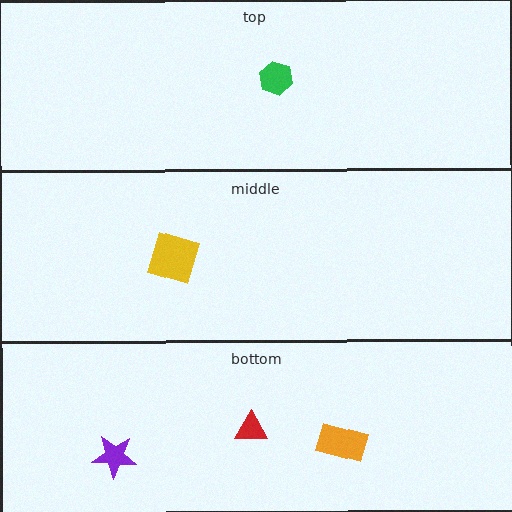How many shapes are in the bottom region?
3.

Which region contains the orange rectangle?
The bottom region.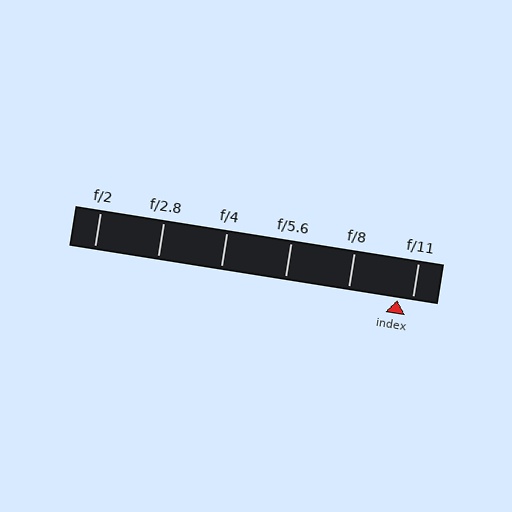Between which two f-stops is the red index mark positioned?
The index mark is between f/8 and f/11.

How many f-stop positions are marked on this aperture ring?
There are 6 f-stop positions marked.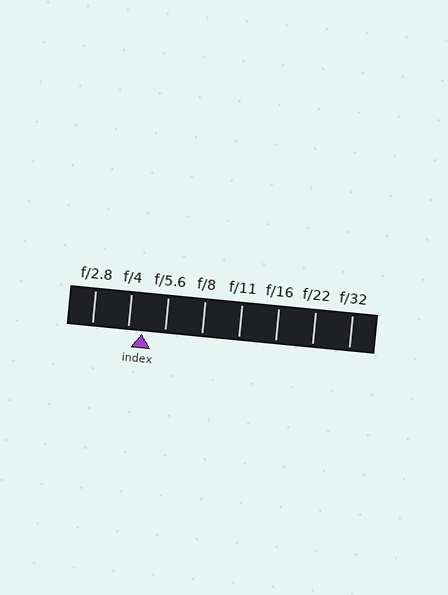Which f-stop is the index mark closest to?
The index mark is closest to f/4.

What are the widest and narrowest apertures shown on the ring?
The widest aperture shown is f/2.8 and the narrowest is f/32.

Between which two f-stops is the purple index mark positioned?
The index mark is between f/4 and f/5.6.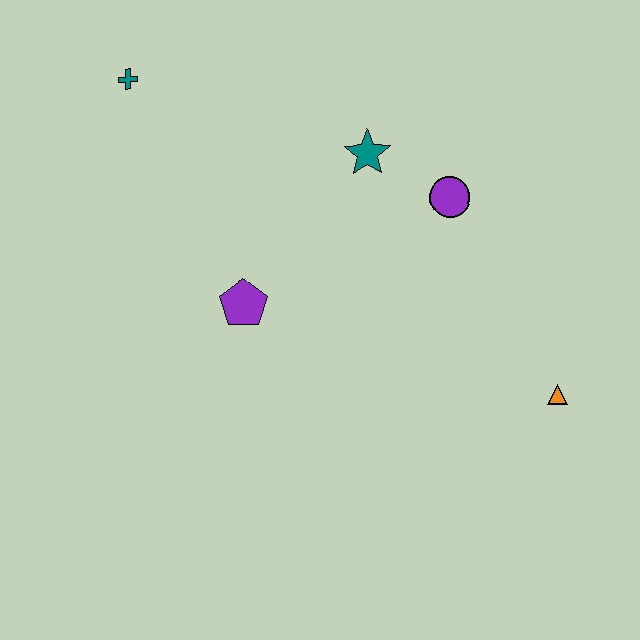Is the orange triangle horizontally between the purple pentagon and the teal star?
No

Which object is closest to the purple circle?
The teal star is closest to the purple circle.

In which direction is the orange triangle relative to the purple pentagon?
The orange triangle is to the right of the purple pentagon.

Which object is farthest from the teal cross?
The orange triangle is farthest from the teal cross.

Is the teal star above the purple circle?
Yes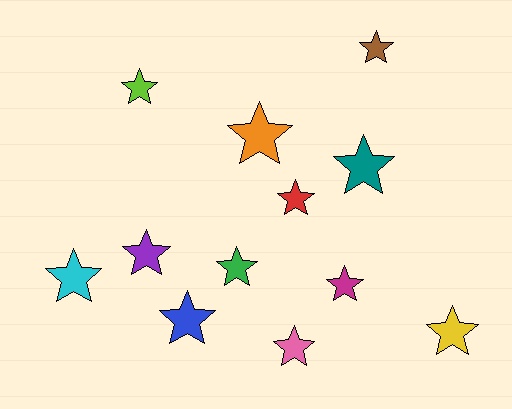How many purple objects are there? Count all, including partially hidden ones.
There is 1 purple object.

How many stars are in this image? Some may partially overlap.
There are 12 stars.